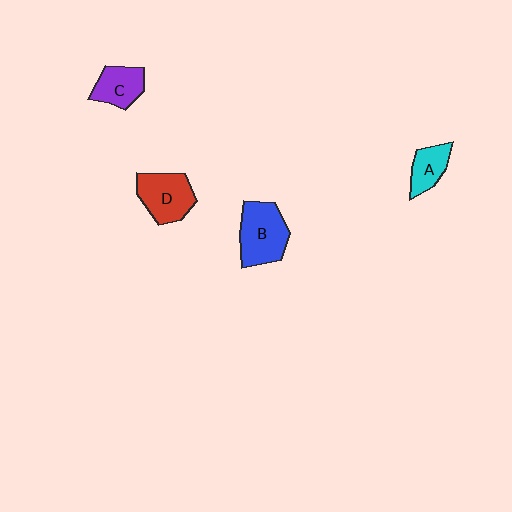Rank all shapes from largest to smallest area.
From largest to smallest: B (blue), D (red), C (purple), A (cyan).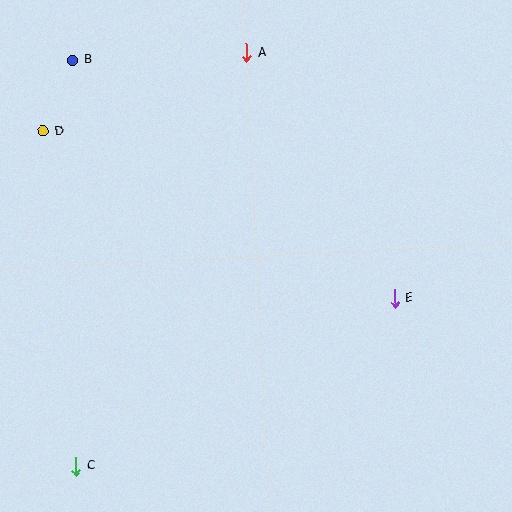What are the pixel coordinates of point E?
Point E is at (395, 299).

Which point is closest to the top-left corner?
Point B is closest to the top-left corner.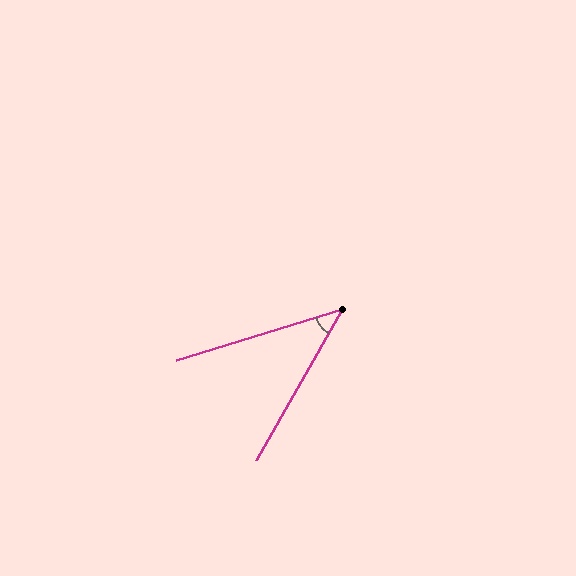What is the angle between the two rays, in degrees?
Approximately 43 degrees.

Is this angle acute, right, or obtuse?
It is acute.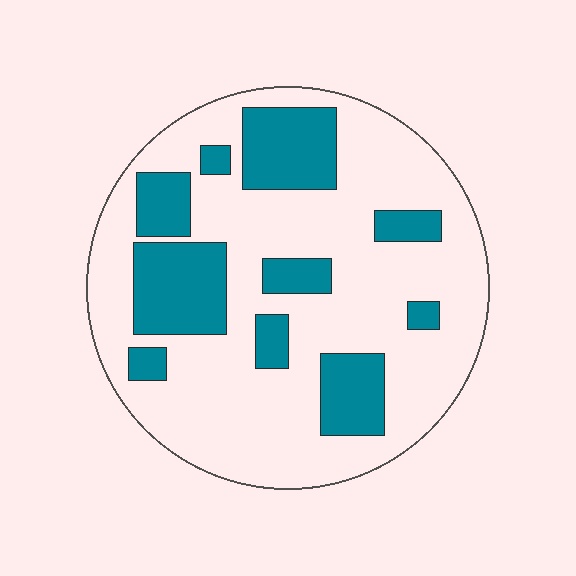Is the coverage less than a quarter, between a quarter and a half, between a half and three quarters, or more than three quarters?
Between a quarter and a half.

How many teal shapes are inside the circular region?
10.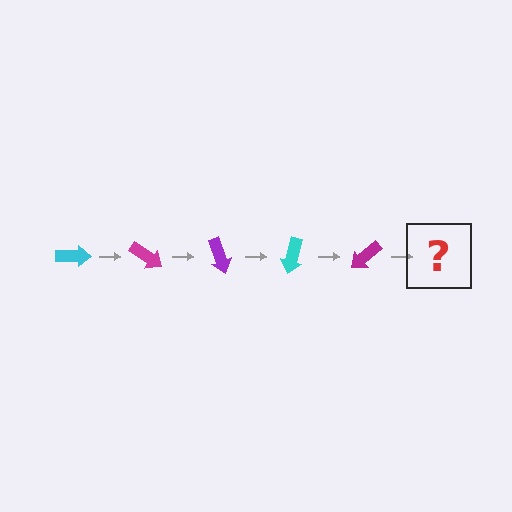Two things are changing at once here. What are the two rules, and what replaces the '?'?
The two rules are that it rotates 35 degrees each step and the color cycles through cyan, magenta, and purple. The '?' should be a purple arrow, rotated 175 degrees from the start.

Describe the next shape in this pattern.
It should be a purple arrow, rotated 175 degrees from the start.